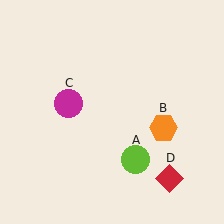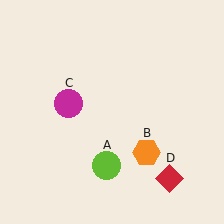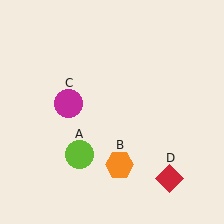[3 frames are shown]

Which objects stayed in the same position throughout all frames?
Magenta circle (object C) and red diamond (object D) remained stationary.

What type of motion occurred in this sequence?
The lime circle (object A), orange hexagon (object B) rotated clockwise around the center of the scene.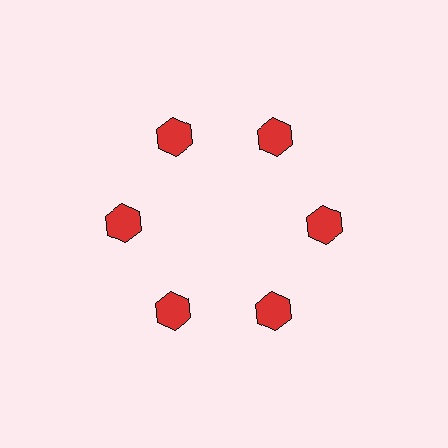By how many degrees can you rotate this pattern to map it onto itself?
The pattern maps onto itself every 60 degrees of rotation.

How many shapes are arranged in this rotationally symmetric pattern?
There are 6 shapes, arranged in 6 groups of 1.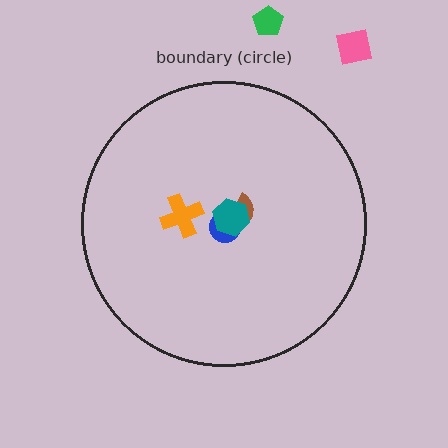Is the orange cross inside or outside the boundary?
Inside.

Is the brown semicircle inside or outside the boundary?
Inside.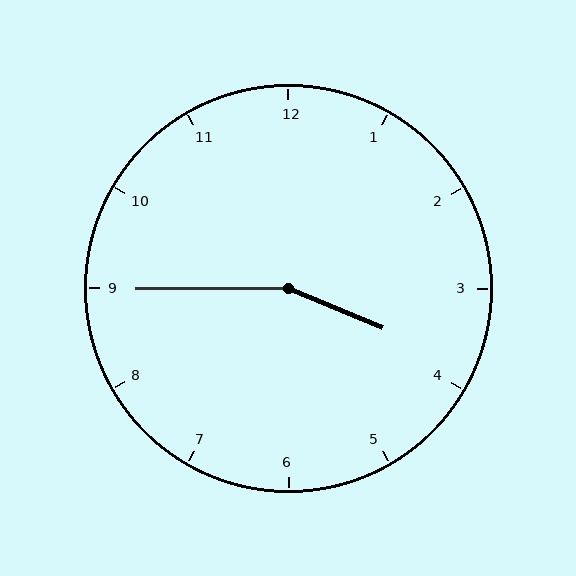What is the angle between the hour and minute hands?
Approximately 158 degrees.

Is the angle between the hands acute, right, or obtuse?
It is obtuse.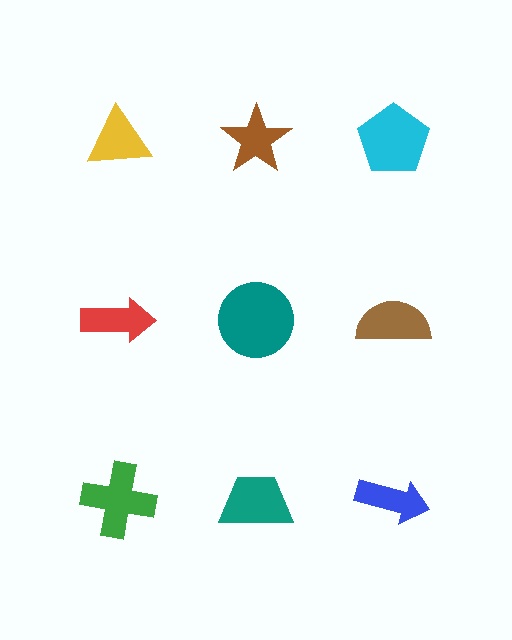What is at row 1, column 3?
A cyan pentagon.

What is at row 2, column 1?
A red arrow.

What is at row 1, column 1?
A yellow triangle.